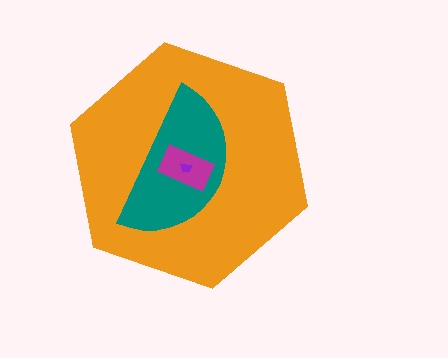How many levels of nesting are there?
4.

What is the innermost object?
The purple trapezoid.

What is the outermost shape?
The orange hexagon.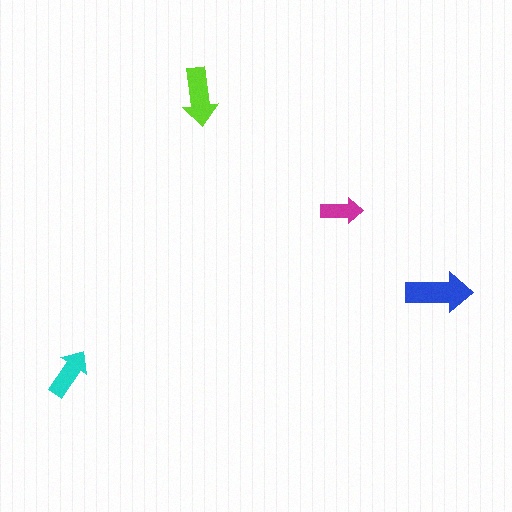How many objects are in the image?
There are 4 objects in the image.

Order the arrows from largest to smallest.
the blue one, the lime one, the cyan one, the magenta one.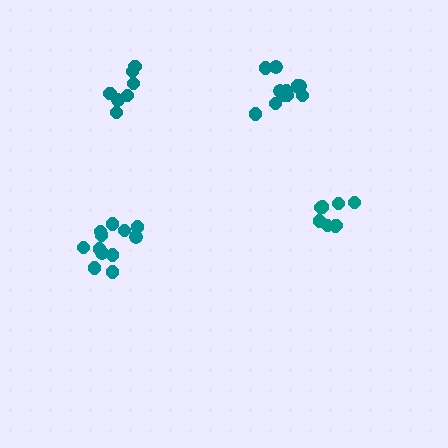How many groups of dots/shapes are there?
There are 4 groups.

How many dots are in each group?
Group 1: 7 dots, Group 2: 8 dots, Group 3: 12 dots, Group 4: 12 dots (39 total).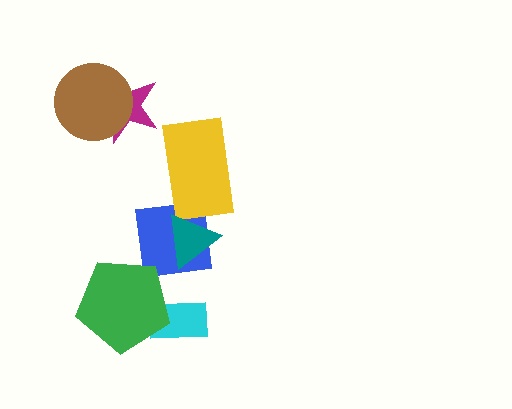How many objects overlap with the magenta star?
1 object overlaps with the magenta star.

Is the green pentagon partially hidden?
No, no other shape covers it.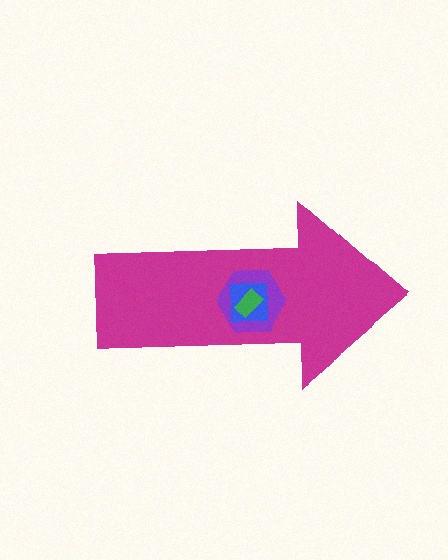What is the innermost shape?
The green rectangle.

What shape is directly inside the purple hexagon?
The blue square.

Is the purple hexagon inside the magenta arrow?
Yes.